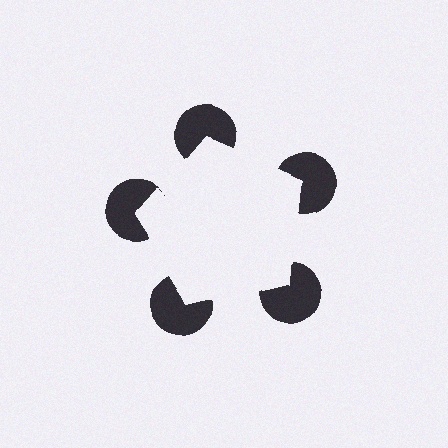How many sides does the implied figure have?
5 sides.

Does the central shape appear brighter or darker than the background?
It typically appears slightly brighter than the background, even though no actual brightness change is drawn.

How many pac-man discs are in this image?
There are 5 — one at each vertex of the illusory pentagon.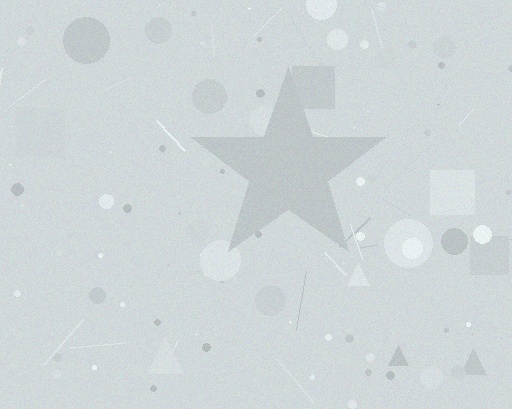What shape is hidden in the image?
A star is hidden in the image.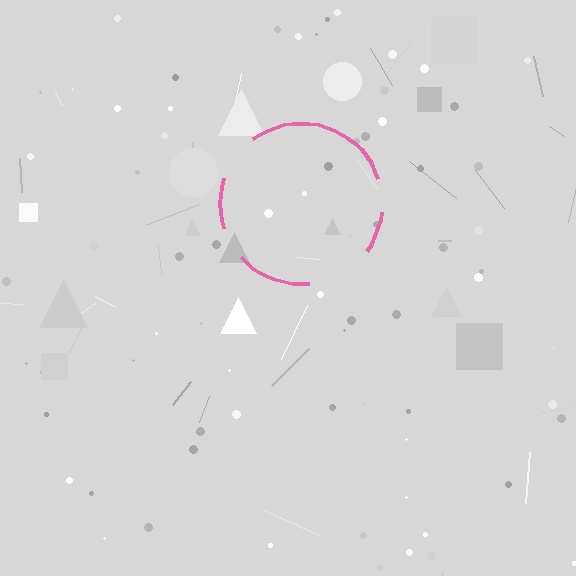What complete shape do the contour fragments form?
The contour fragments form a circle.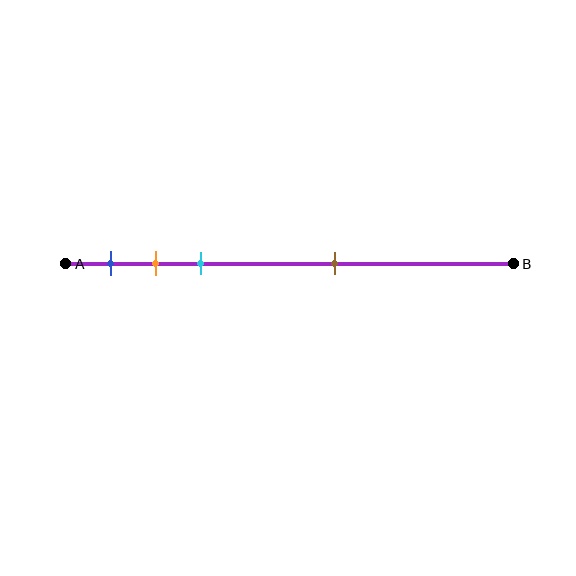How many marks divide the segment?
There are 4 marks dividing the segment.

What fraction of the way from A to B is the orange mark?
The orange mark is approximately 20% (0.2) of the way from A to B.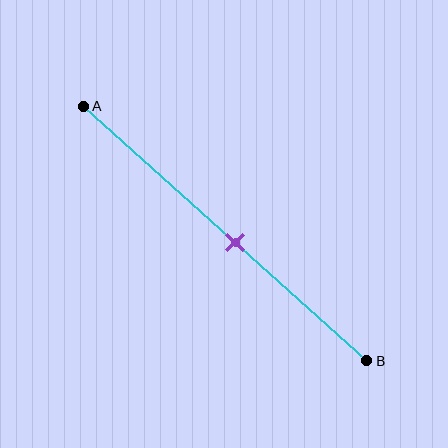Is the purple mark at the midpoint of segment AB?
No, the mark is at about 55% from A, not at the 50% midpoint.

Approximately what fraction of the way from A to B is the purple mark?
The purple mark is approximately 55% of the way from A to B.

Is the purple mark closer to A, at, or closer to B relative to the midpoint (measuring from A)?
The purple mark is closer to point B than the midpoint of segment AB.